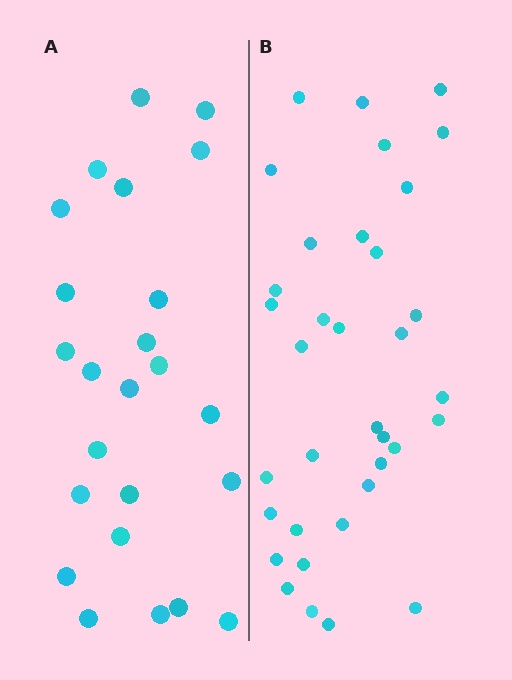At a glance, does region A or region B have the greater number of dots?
Region B (the right region) has more dots.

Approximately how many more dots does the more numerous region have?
Region B has roughly 12 or so more dots than region A.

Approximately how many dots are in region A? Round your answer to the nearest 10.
About 20 dots. (The exact count is 24, which rounds to 20.)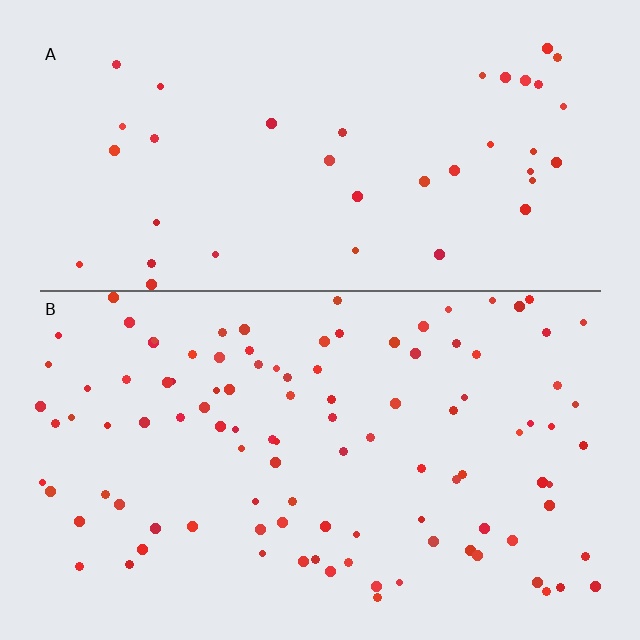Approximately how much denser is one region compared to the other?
Approximately 2.7× — region B over region A.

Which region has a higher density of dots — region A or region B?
B (the bottom).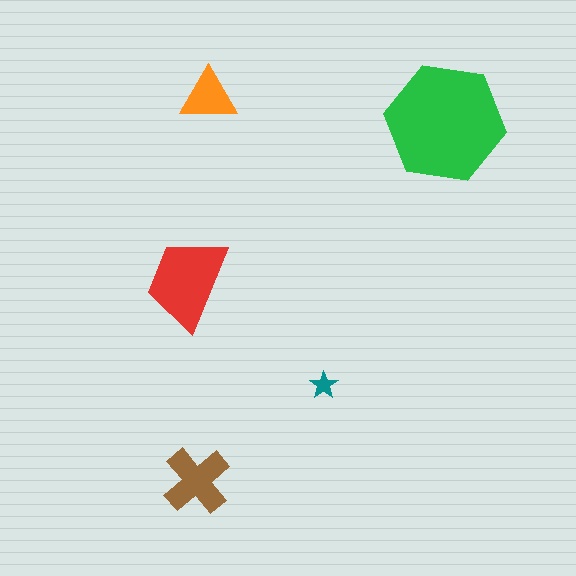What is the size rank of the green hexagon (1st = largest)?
1st.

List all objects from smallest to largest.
The teal star, the orange triangle, the brown cross, the red trapezoid, the green hexagon.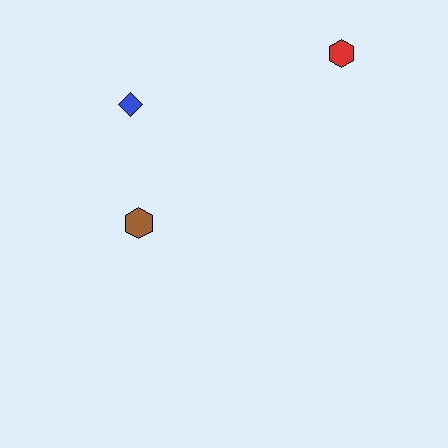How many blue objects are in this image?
There is 1 blue object.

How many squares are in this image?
There are no squares.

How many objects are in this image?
There are 3 objects.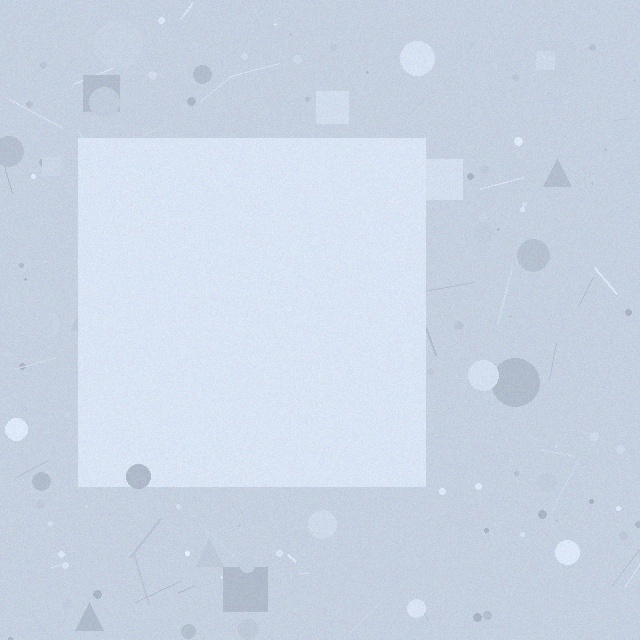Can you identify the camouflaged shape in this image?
The camouflaged shape is a square.